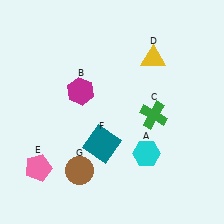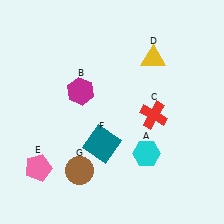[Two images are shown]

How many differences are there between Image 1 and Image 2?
There is 1 difference between the two images.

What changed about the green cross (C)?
In Image 1, C is green. In Image 2, it changed to red.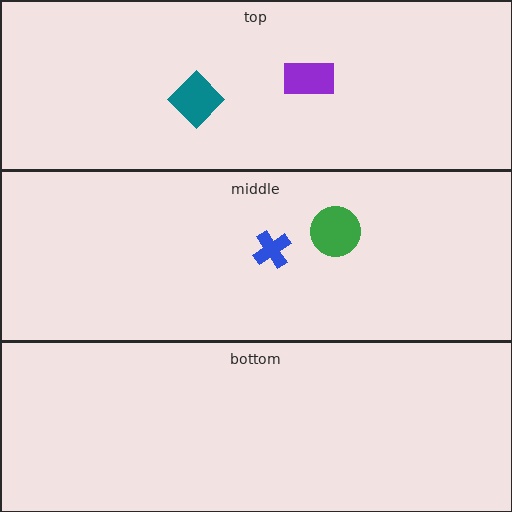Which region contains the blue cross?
The middle region.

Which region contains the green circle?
The middle region.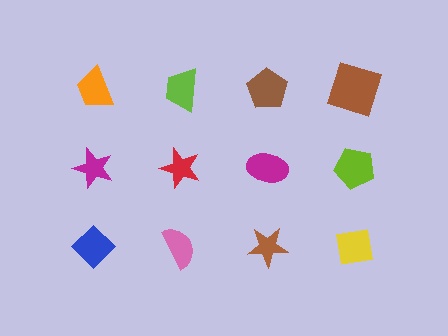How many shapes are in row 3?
4 shapes.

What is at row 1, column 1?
An orange trapezoid.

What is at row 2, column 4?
A lime pentagon.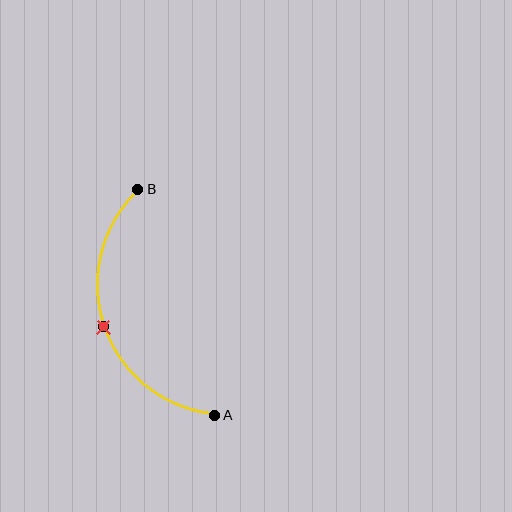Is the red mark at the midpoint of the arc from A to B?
Yes. The red mark lies on the arc at equal arc-length from both A and B — it is the arc midpoint.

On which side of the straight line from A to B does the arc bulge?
The arc bulges to the left of the straight line connecting A and B.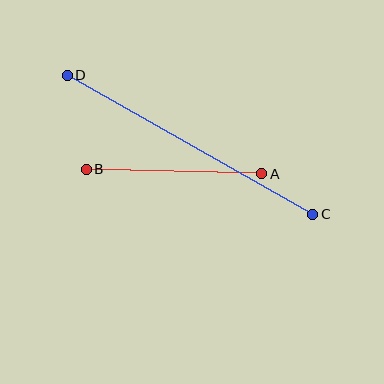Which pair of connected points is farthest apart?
Points C and D are farthest apart.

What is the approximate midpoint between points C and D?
The midpoint is at approximately (190, 145) pixels.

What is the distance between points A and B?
The distance is approximately 176 pixels.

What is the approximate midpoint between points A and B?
The midpoint is at approximately (174, 171) pixels.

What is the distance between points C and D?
The distance is approximately 282 pixels.